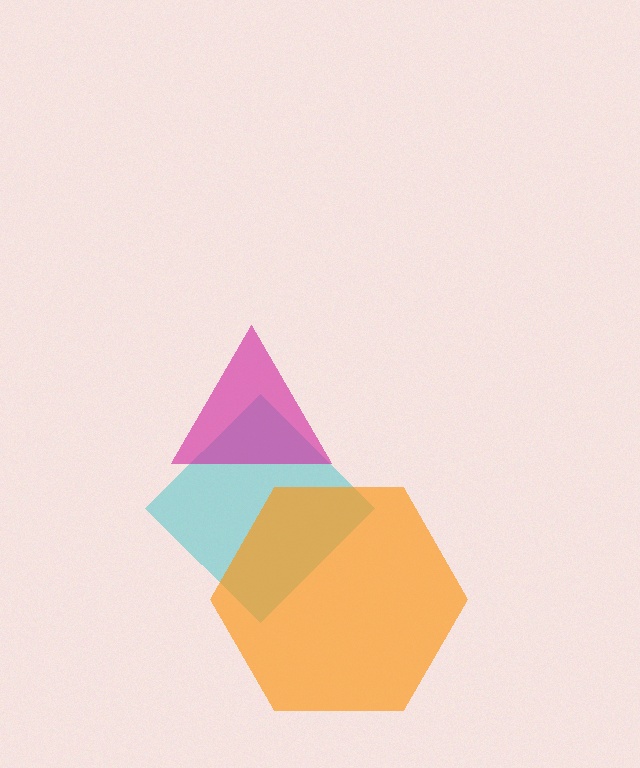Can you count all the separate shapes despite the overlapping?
Yes, there are 3 separate shapes.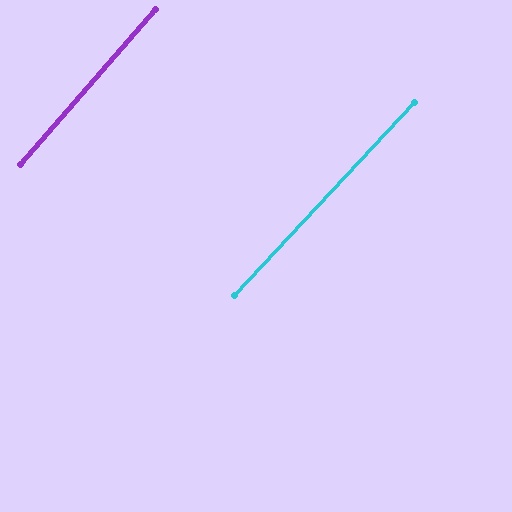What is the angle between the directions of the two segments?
Approximately 2 degrees.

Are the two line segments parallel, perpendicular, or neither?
Parallel — their directions differ by only 1.8°.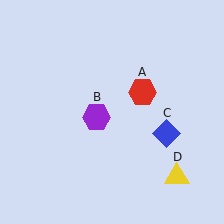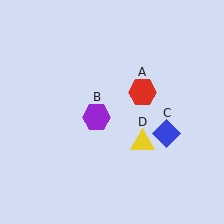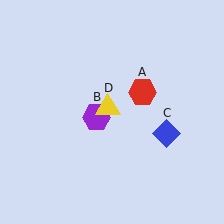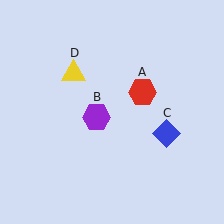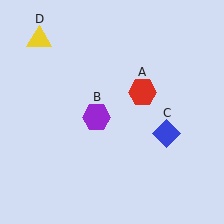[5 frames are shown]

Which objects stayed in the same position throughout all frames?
Red hexagon (object A) and purple hexagon (object B) and blue diamond (object C) remained stationary.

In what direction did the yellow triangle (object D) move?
The yellow triangle (object D) moved up and to the left.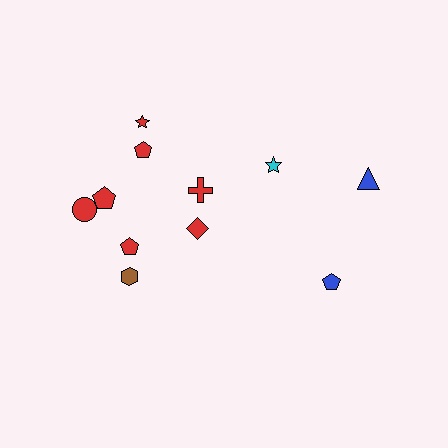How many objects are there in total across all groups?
There are 11 objects.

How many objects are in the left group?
There are 8 objects.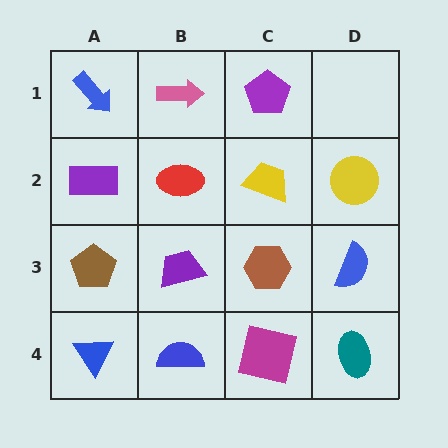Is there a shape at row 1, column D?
No, that cell is empty.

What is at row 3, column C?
A brown hexagon.